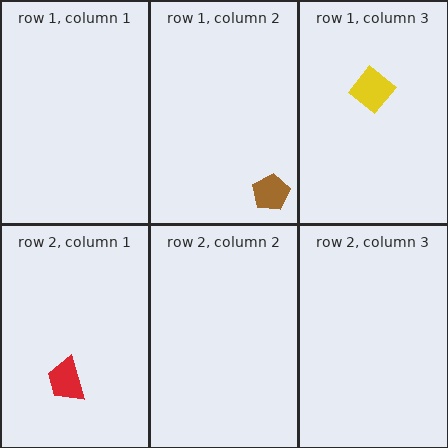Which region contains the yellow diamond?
The row 1, column 3 region.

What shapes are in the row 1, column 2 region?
The brown pentagon.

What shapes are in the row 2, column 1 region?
The red trapezoid.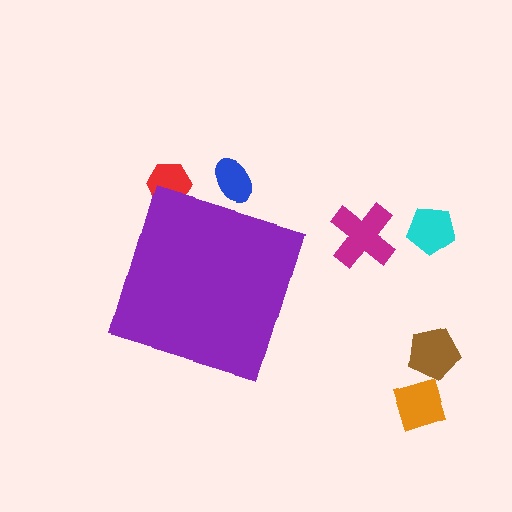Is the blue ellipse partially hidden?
Yes, the blue ellipse is partially hidden behind the purple diamond.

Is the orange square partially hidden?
No, the orange square is fully visible.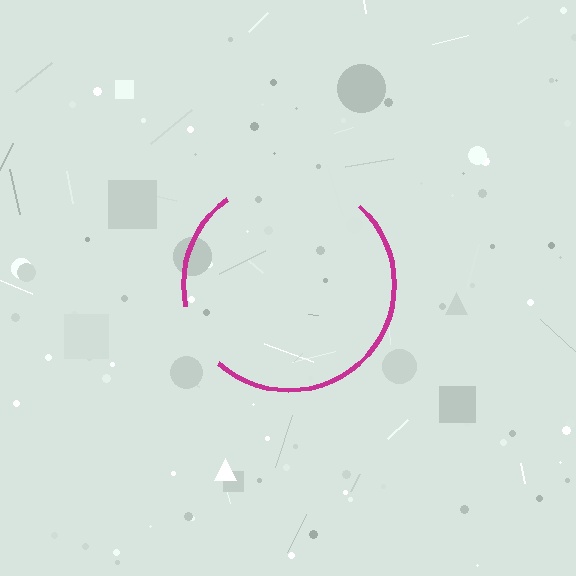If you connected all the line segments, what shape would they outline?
They would outline a circle.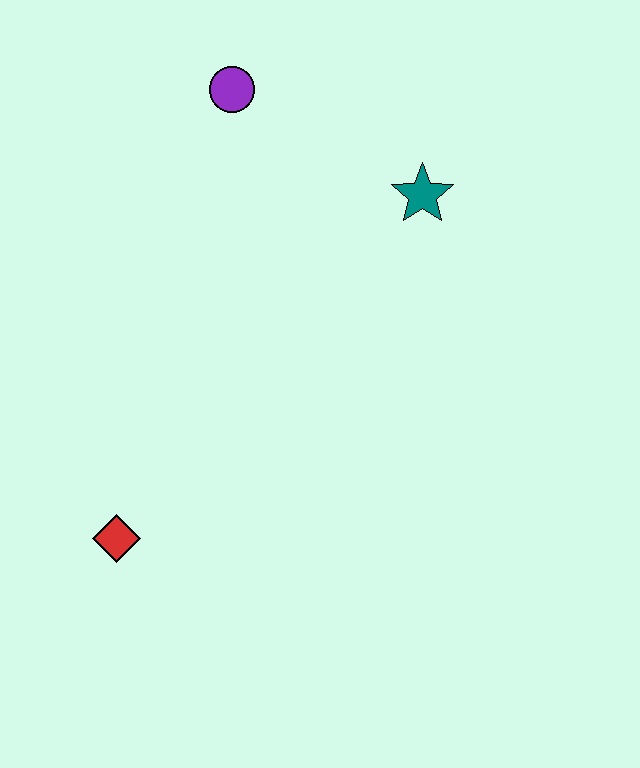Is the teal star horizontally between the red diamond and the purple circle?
No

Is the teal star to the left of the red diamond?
No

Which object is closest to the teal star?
The purple circle is closest to the teal star.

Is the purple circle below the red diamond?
No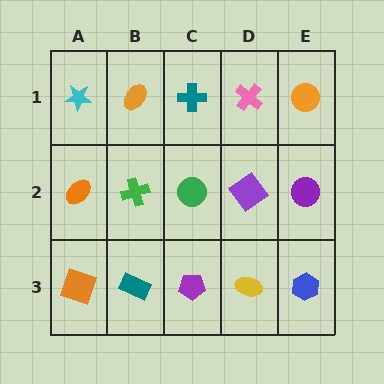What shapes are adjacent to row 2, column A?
A cyan star (row 1, column A), an orange square (row 3, column A), a green cross (row 2, column B).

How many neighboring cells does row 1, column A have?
2.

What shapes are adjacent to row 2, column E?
An orange circle (row 1, column E), a blue hexagon (row 3, column E), a purple diamond (row 2, column D).